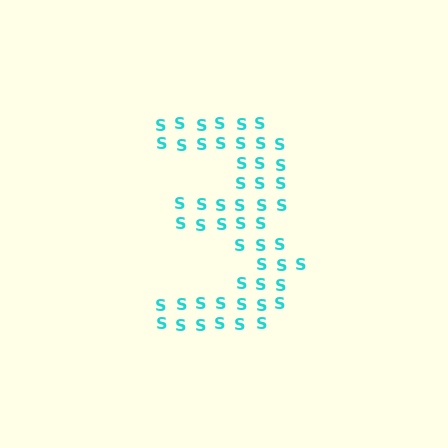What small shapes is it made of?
It is made of small letter S's.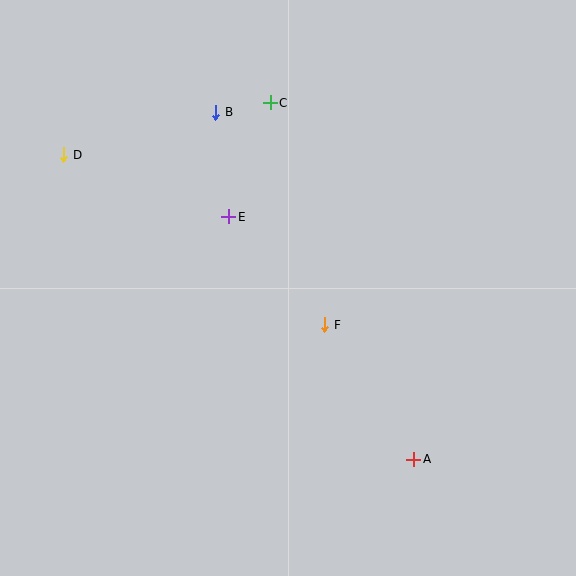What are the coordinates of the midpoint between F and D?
The midpoint between F and D is at (194, 240).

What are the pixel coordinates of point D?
Point D is at (64, 155).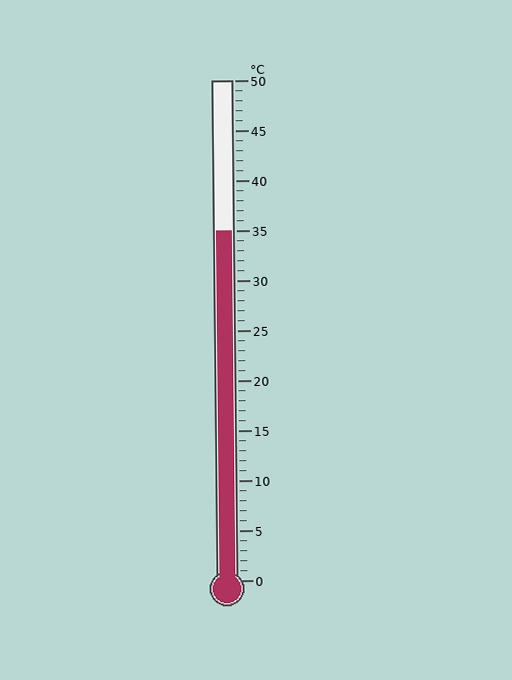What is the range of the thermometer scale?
The thermometer scale ranges from 0°C to 50°C.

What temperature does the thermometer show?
The thermometer shows approximately 35°C.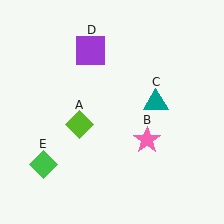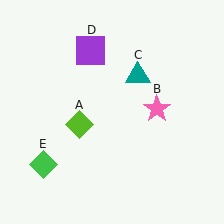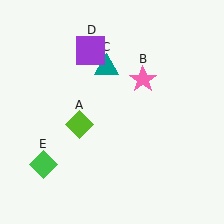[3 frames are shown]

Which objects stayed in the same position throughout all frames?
Lime diamond (object A) and purple square (object D) and green diamond (object E) remained stationary.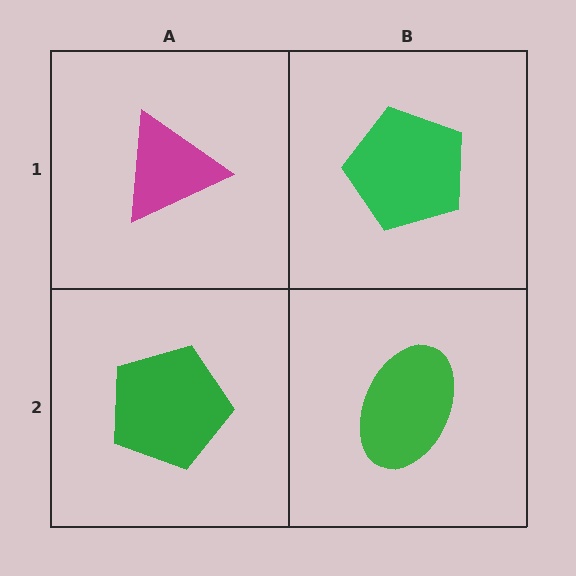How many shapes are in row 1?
2 shapes.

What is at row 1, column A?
A magenta triangle.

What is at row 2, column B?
A green ellipse.